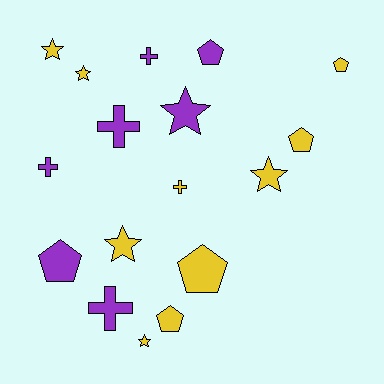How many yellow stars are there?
There are 5 yellow stars.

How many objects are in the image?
There are 17 objects.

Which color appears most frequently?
Yellow, with 10 objects.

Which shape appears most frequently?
Pentagon, with 6 objects.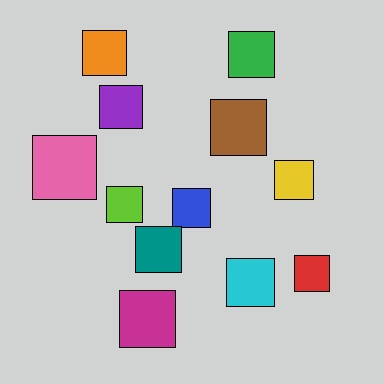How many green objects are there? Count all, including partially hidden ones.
There is 1 green object.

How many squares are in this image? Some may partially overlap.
There are 12 squares.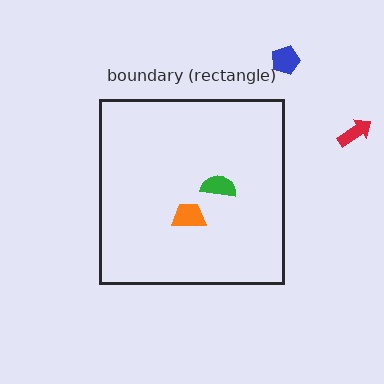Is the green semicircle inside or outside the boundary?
Inside.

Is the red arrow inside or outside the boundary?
Outside.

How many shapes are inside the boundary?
2 inside, 2 outside.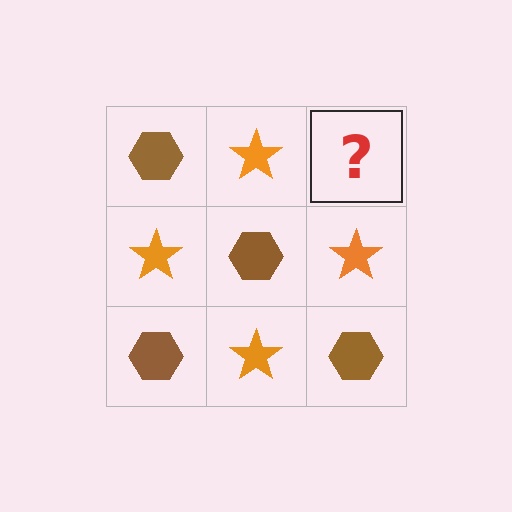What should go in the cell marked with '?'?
The missing cell should contain a brown hexagon.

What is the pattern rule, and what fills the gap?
The rule is that it alternates brown hexagon and orange star in a checkerboard pattern. The gap should be filled with a brown hexagon.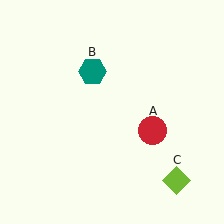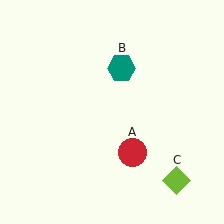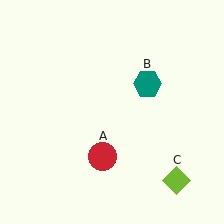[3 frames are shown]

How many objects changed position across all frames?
2 objects changed position: red circle (object A), teal hexagon (object B).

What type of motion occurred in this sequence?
The red circle (object A), teal hexagon (object B) rotated clockwise around the center of the scene.